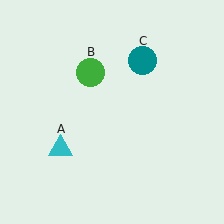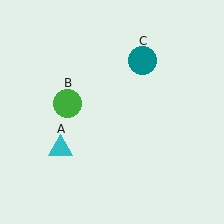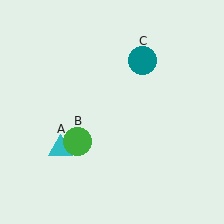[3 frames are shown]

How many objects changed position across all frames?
1 object changed position: green circle (object B).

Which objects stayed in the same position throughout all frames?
Cyan triangle (object A) and teal circle (object C) remained stationary.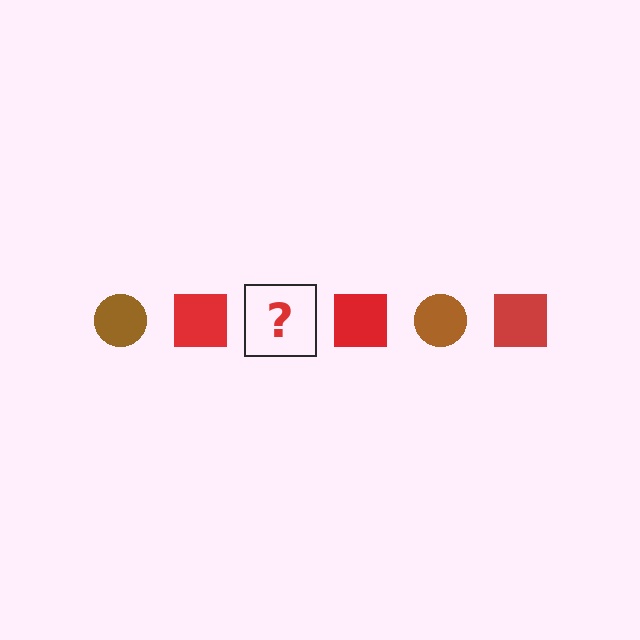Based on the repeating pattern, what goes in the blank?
The blank should be a brown circle.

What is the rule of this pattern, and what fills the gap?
The rule is that the pattern alternates between brown circle and red square. The gap should be filled with a brown circle.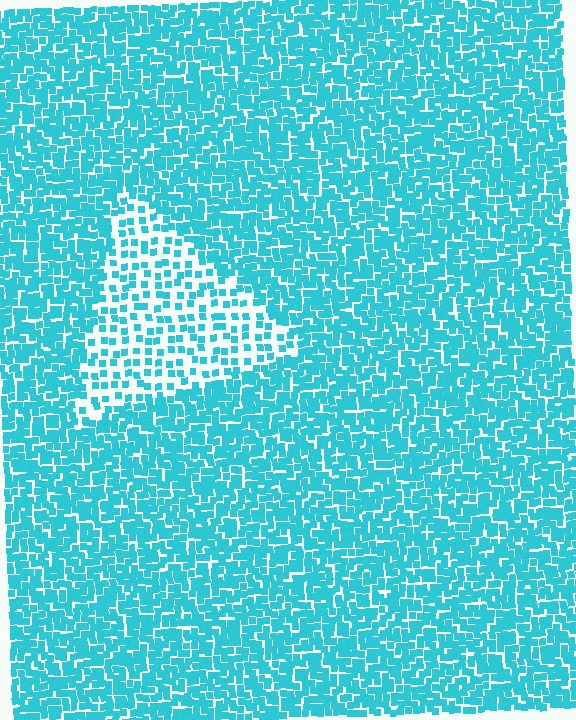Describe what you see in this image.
The image contains small cyan elements arranged at two different densities. A triangle-shaped region is visible where the elements are less densely packed than the surrounding area.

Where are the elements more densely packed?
The elements are more densely packed outside the triangle boundary.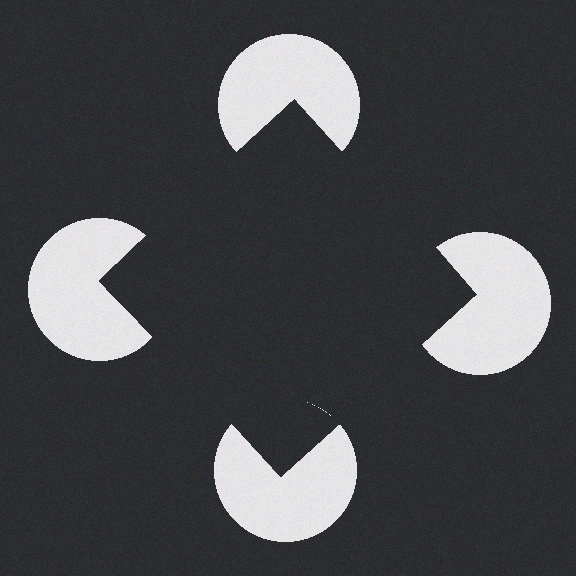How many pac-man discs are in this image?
There are 4 — one at each vertex of the illusory square.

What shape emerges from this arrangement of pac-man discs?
An illusory square — its edges are inferred from the aligned wedge cuts in the pac-man discs, not physically drawn.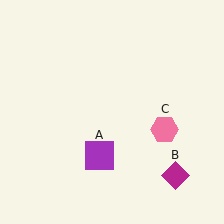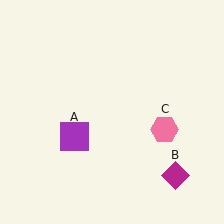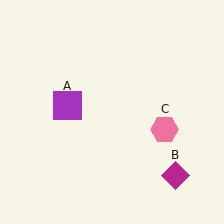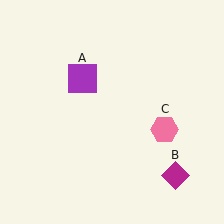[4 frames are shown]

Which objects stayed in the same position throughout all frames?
Magenta diamond (object B) and pink hexagon (object C) remained stationary.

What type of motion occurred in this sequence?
The purple square (object A) rotated clockwise around the center of the scene.